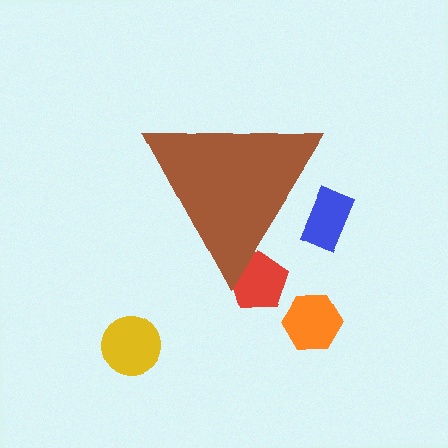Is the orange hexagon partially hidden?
No, the orange hexagon is fully visible.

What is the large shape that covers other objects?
A brown triangle.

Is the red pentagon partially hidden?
Yes, the red pentagon is partially hidden behind the brown triangle.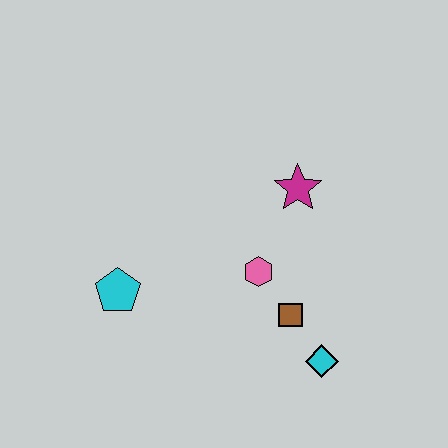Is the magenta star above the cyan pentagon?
Yes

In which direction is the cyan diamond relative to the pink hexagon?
The cyan diamond is below the pink hexagon.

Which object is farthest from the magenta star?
The cyan pentagon is farthest from the magenta star.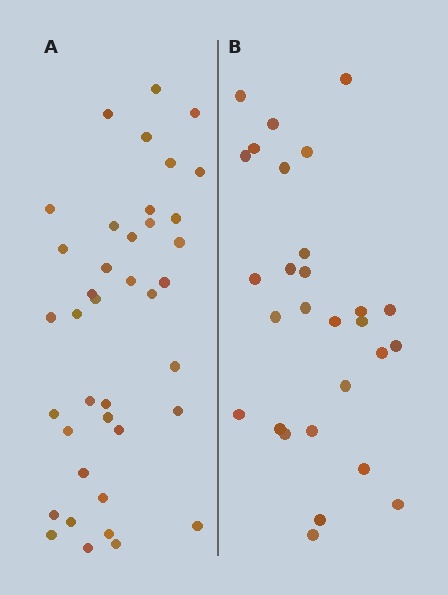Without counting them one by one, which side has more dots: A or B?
Region A (the left region) has more dots.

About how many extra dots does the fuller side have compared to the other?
Region A has roughly 12 or so more dots than region B.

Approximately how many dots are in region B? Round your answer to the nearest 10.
About 30 dots. (The exact count is 28, which rounds to 30.)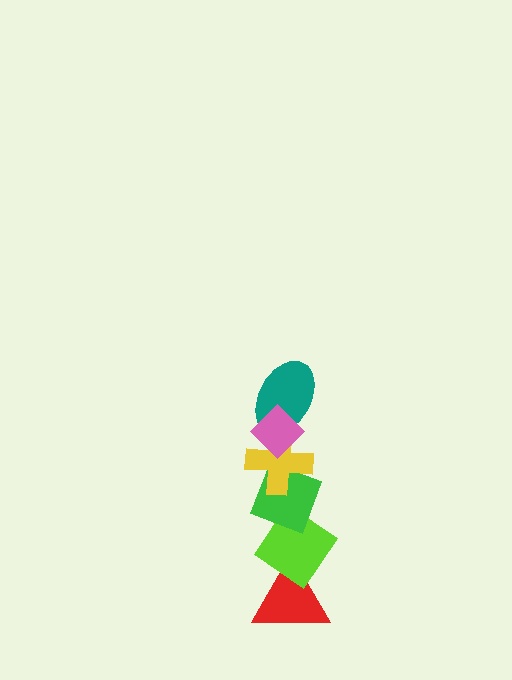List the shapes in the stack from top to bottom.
From top to bottom: the pink diamond, the teal ellipse, the yellow cross, the green diamond, the lime diamond, the red triangle.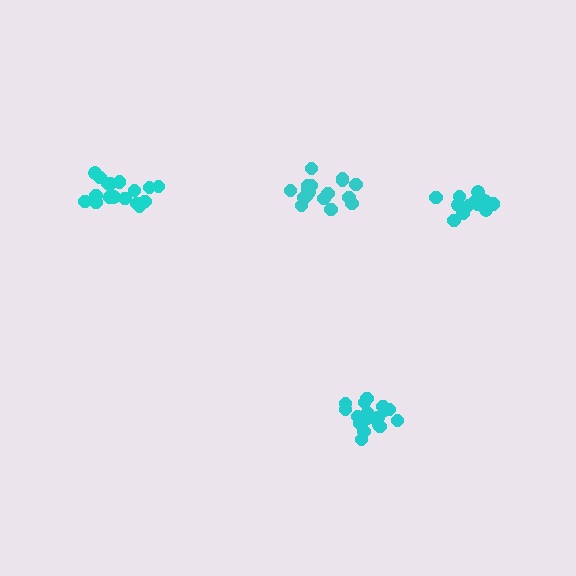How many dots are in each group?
Group 1: 19 dots, Group 2: 18 dots, Group 3: 19 dots, Group 4: 14 dots (70 total).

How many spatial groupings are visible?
There are 4 spatial groupings.